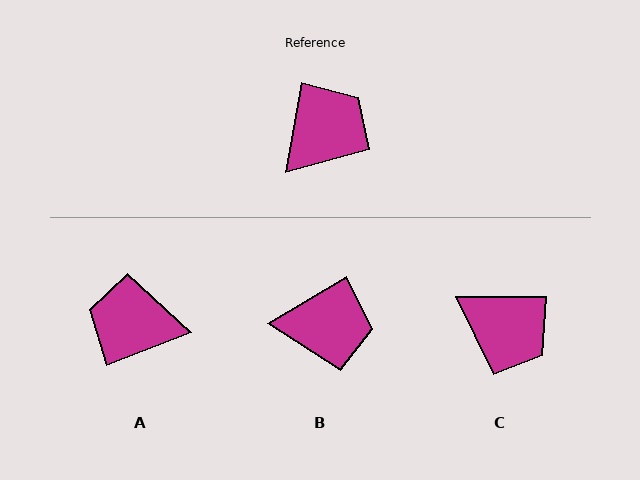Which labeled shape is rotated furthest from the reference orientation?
A, about 121 degrees away.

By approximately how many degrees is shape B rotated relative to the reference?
Approximately 49 degrees clockwise.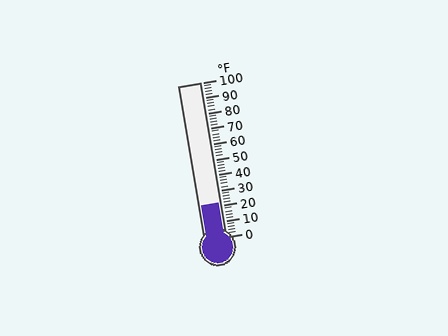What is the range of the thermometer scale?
The thermometer scale ranges from 0°F to 100°F.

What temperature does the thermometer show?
The thermometer shows approximately 22°F.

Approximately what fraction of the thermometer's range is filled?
The thermometer is filled to approximately 20% of its range.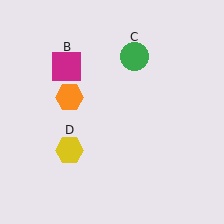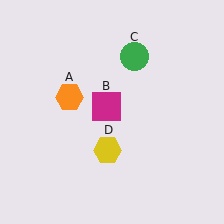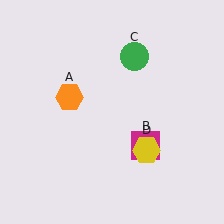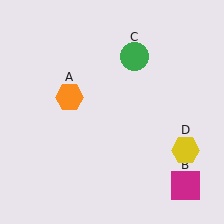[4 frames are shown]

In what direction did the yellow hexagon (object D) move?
The yellow hexagon (object D) moved right.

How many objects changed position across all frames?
2 objects changed position: magenta square (object B), yellow hexagon (object D).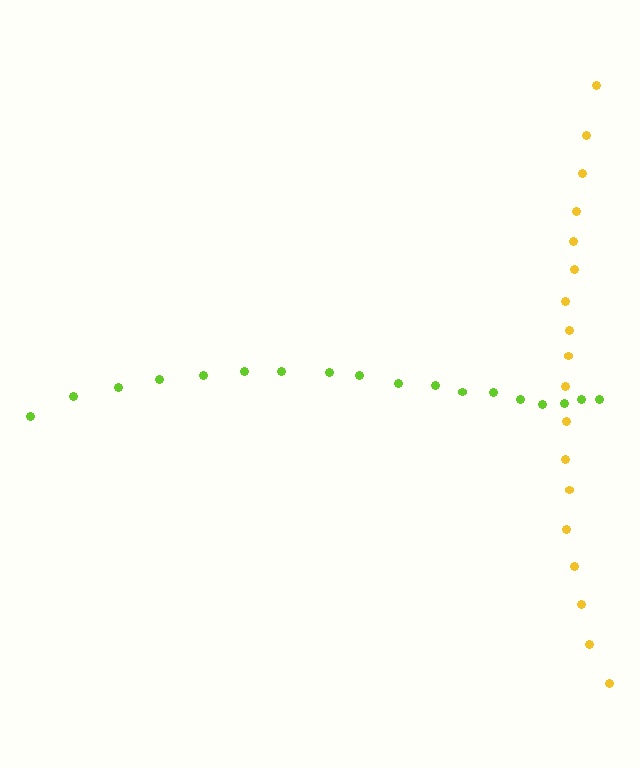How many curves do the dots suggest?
There are 2 distinct paths.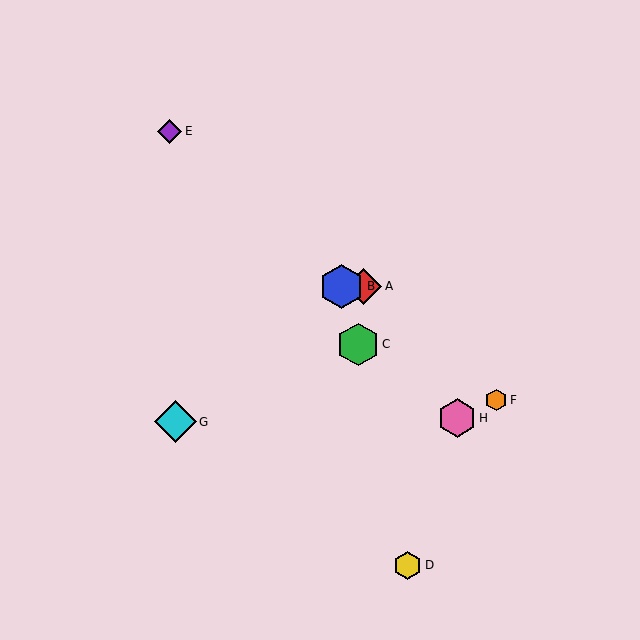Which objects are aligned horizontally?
Objects A, B are aligned horizontally.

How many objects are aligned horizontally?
2 objects (A, B) are aligned horizontally.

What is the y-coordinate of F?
Object F is at y≈400.